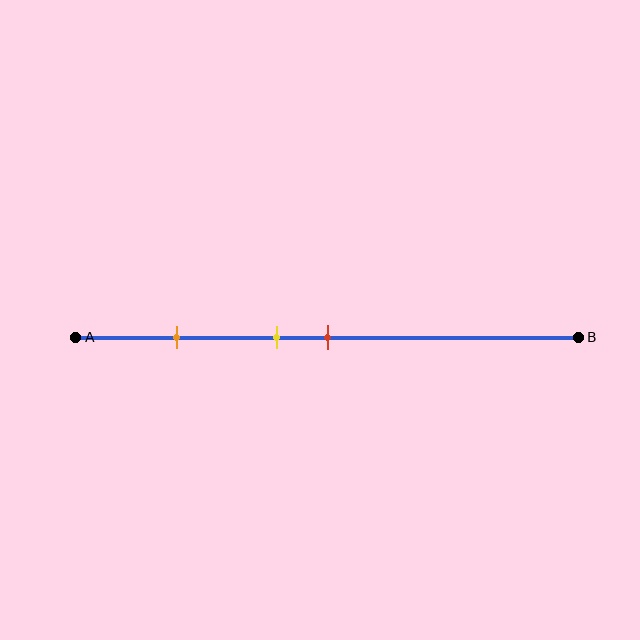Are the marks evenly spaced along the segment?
No, the marks are not evenly spaced.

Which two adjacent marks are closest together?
The yellow and red marks are the closest adjacent pair.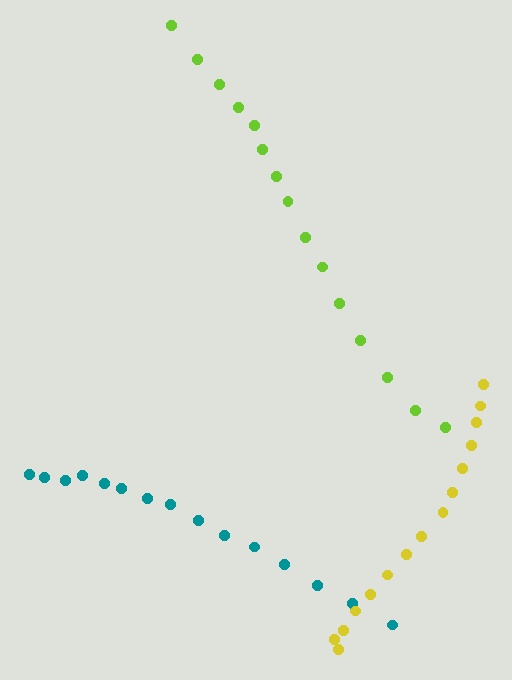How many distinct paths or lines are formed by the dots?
There are 3 distinct paths.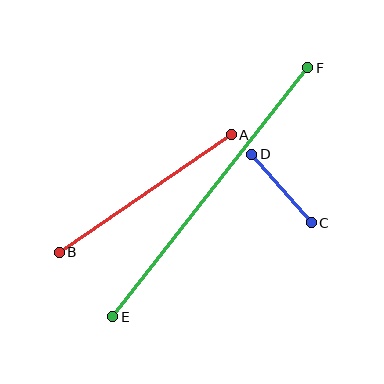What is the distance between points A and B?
The distance is approximately 208 pixels.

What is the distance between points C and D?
The distance is approximately 91 pixels.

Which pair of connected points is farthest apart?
Points E and F are farthest apart.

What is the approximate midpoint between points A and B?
The midpoint is at approximately (145, 194) pixels.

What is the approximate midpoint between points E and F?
The midpoint is at approximately (210, 192) pixels.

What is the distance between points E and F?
The distance is approximately 316 pixels.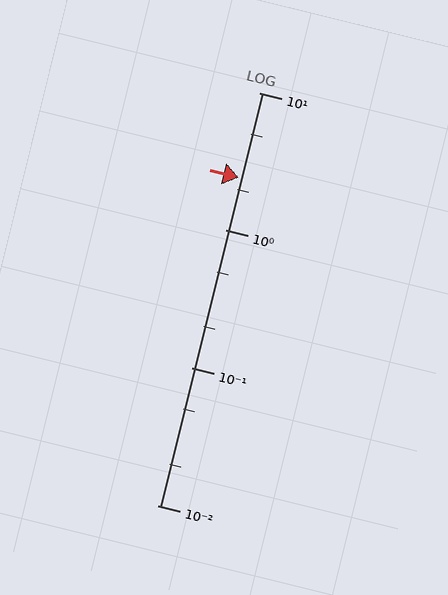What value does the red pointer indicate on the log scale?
The pointer indicates approximately 2.4.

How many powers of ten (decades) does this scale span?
The scale spans 3 decades, from 0.01 to 10.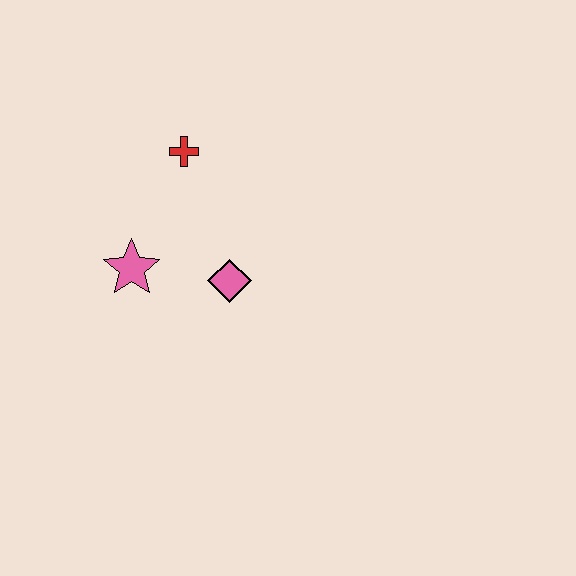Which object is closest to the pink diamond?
The pink star is closest to the pink diamond.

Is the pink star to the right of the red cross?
No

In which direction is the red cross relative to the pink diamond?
The red cross is above the pink diamond.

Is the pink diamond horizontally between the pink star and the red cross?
No